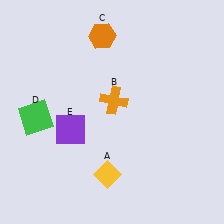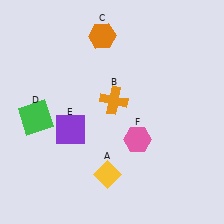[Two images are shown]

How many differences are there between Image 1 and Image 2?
There is 1 difference between the two images.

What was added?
A pink hexagon (F) was added in Image 2.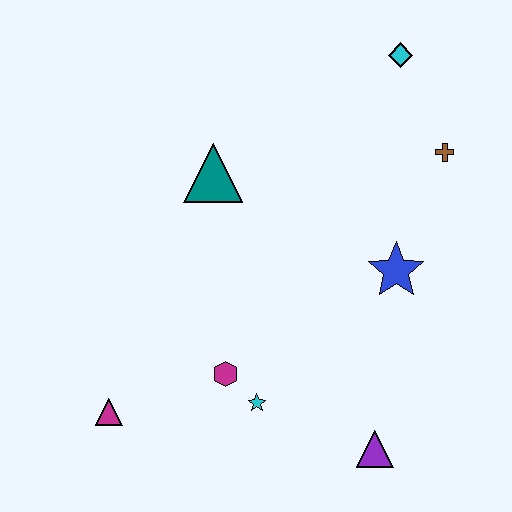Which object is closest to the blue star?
The brown cross is closest to the blue star.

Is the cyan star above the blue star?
No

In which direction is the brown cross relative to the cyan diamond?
The brown cross is below the cyan diamond.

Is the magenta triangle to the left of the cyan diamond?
Yes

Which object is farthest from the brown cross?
The magenta triangle is farthest from the brown cross.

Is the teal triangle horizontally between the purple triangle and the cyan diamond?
No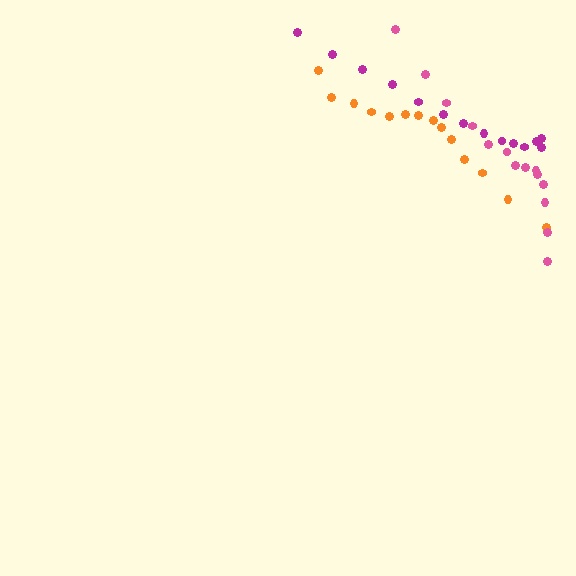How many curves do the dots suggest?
There are 3 distinct paths.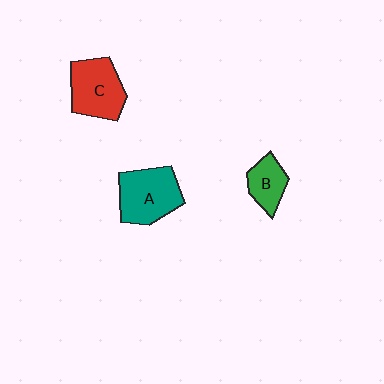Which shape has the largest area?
Shape A (teal).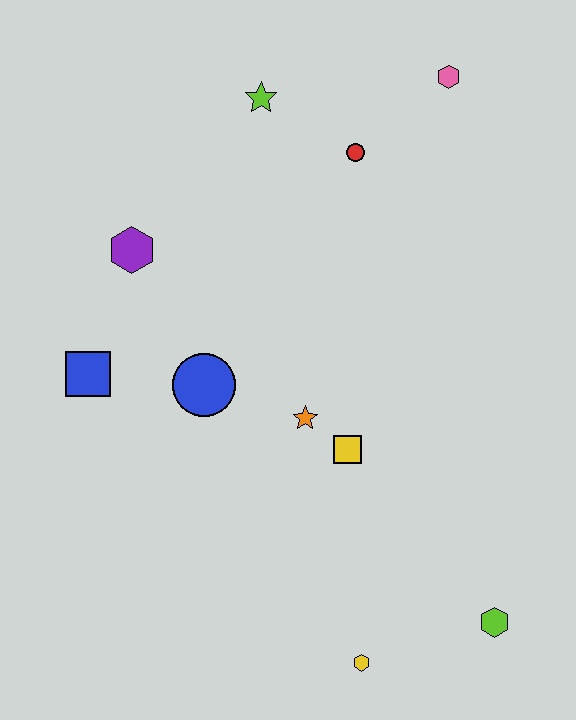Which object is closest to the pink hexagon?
The red circle is closest to the pink hexagon.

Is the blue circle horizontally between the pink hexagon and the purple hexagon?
Yes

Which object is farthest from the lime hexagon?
The lime star is farthest from the lime hexagon.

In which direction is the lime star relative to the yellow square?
The lime star is above the yellow square.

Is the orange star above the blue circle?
No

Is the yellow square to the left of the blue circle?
No